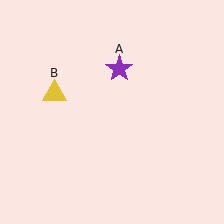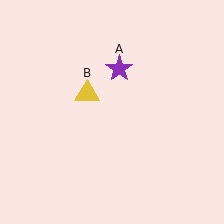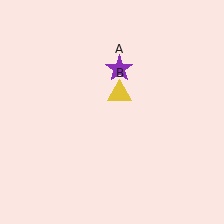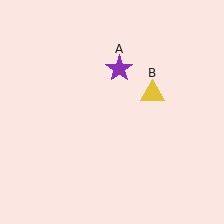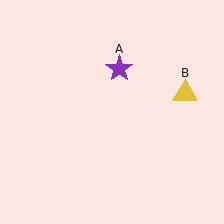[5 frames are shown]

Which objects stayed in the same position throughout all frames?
Purple star (object A) remained stationary.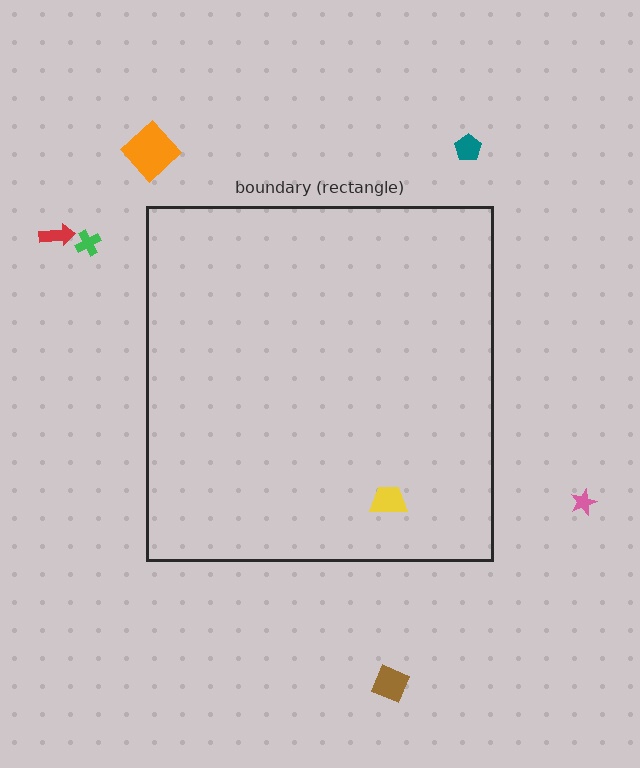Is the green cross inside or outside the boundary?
Outside.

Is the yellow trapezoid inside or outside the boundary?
Inside.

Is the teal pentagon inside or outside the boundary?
Outside.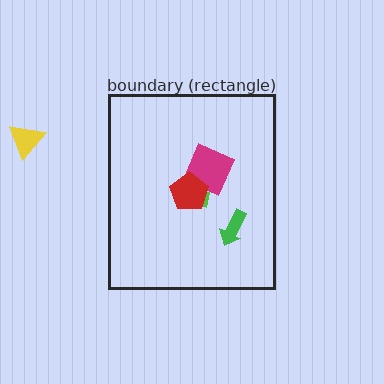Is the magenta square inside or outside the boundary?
Inside.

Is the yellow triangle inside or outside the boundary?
Outside.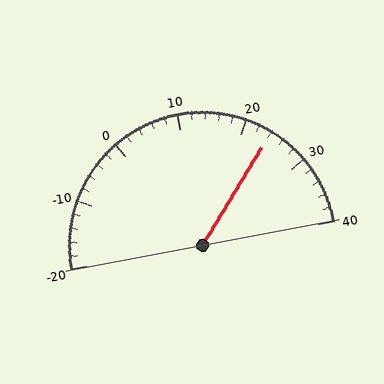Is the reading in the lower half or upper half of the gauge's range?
The reading is in the upper half of the range (-20 to 40).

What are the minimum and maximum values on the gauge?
The gauge ranges from -20 to 40.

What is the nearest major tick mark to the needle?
The nearest major tick mark is 20.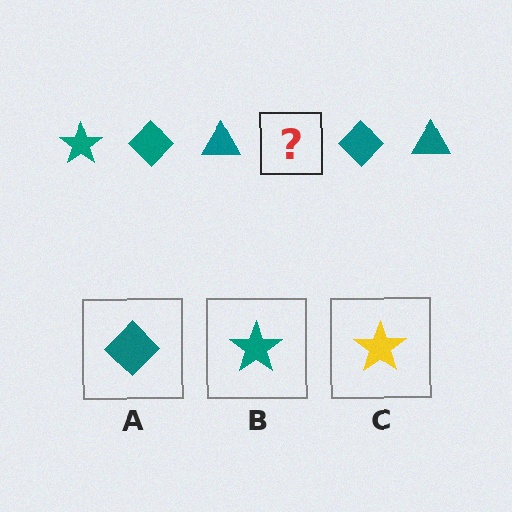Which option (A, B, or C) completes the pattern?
B.